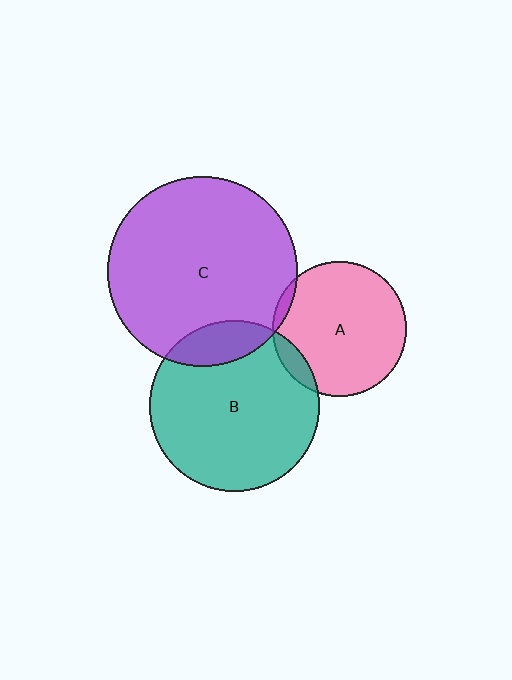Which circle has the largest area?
Circle C (purple).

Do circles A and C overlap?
Yes.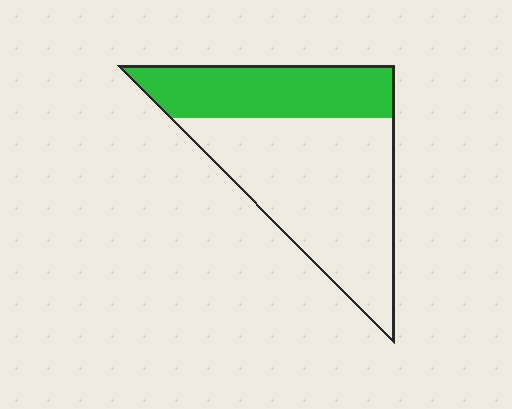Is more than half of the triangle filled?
No.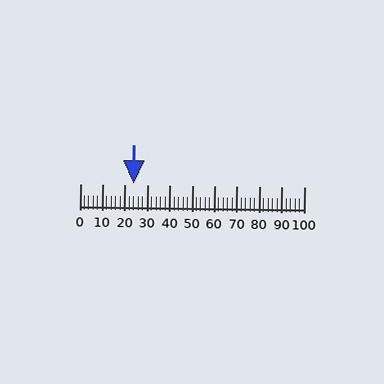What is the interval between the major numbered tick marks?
The major tick marks are spaced 10 units apart.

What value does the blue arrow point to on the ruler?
The blue arrow points to approximately 24.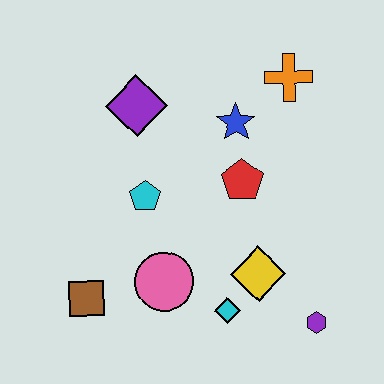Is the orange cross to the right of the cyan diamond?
Yes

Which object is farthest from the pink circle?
The orange cross is farthest from the pink circle.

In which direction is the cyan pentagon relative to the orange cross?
The cyan pentagon is to the left of the orange cross.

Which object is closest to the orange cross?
The blue star is closest to the orange cross.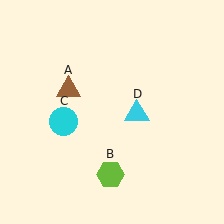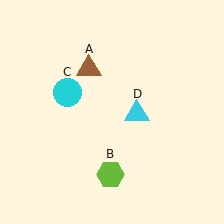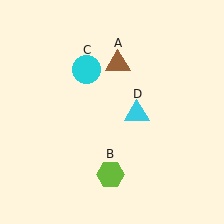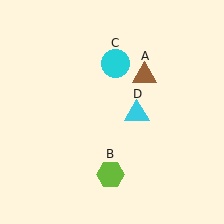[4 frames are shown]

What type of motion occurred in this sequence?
The brown triangle (object A), cyan circle (object C) rotated clockwise around the center of the scene.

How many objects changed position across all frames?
2 objects changed position: brown triangle (object A), cyan circle (object C).